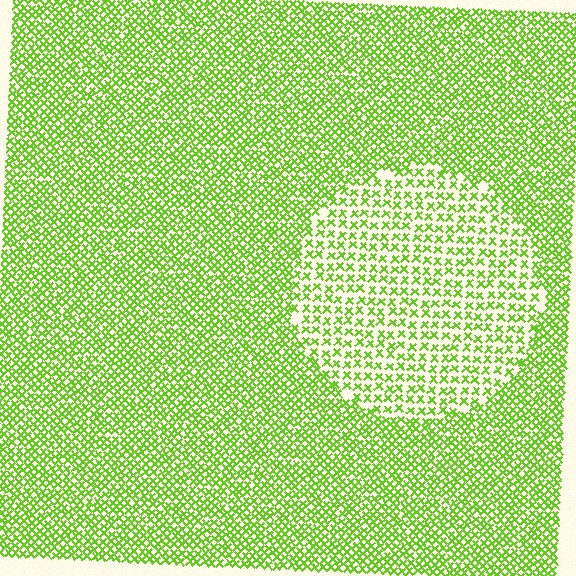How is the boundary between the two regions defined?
The boundary is defined by a change in element density (approximately 1.9x ratio). All elements are the same color, size, and shape.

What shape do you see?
I see a circle.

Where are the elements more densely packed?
The elements are more densely packed outside the circle boundary.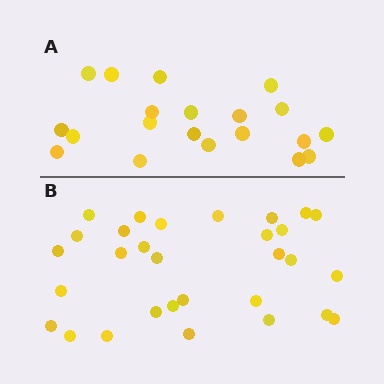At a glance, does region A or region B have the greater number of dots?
Region B (the bottom region) has more dots.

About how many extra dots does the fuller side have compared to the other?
Region B has roughly 10 or so more dots than region A.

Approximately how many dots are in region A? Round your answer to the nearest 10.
About 20 dots.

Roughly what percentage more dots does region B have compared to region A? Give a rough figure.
About 50% more.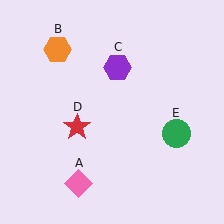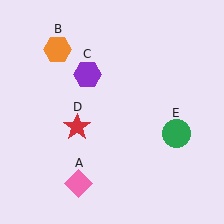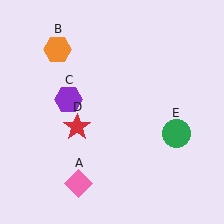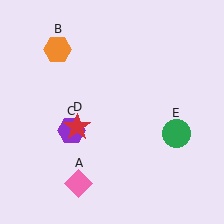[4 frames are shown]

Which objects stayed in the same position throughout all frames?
Pink diamond (object A) and orange hexagon (object B) and red star (object D) and green circle (object E) remained stationary.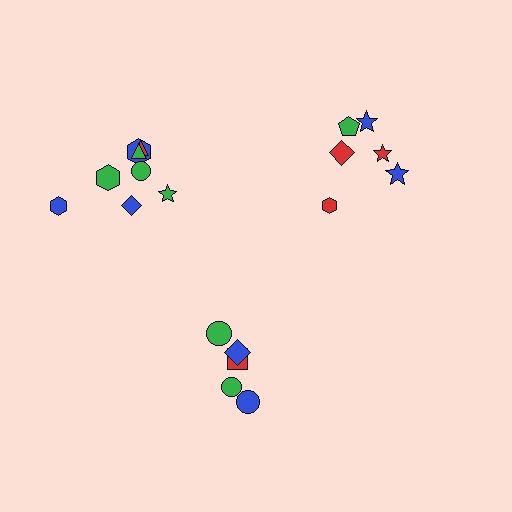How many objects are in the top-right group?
There are 6 objects.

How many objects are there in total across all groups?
There are 19 objects.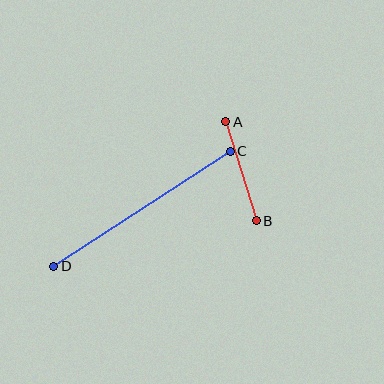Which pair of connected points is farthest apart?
Points C and D are farthest apart.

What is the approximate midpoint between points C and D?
The midpoint is at approximately (142, 209) pixels.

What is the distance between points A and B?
The distance is approximately 104 pixels.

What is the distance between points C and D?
The distance is approximately 211 pixels.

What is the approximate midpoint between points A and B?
The midpoint is at approximately (241, 171) pixels.